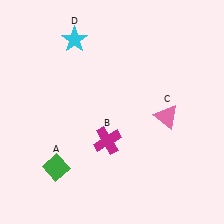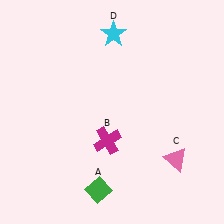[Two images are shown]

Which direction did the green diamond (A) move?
The green diamond (A) moved right.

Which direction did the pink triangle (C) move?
The pink triangle (C) moved down.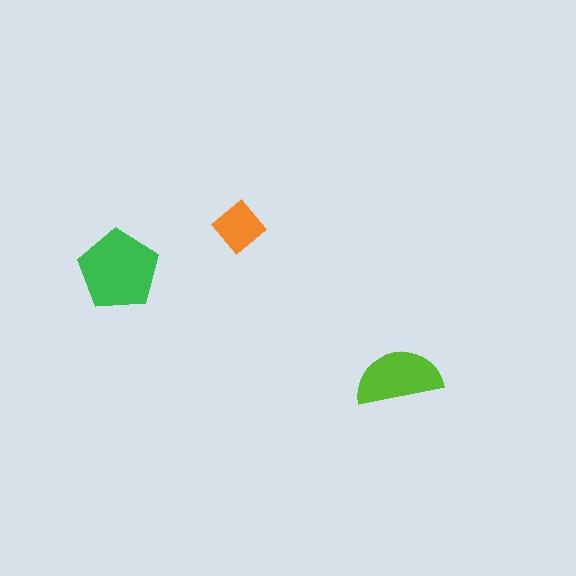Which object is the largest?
The green pentagon.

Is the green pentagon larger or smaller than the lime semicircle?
Larger.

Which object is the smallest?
The orange diamond.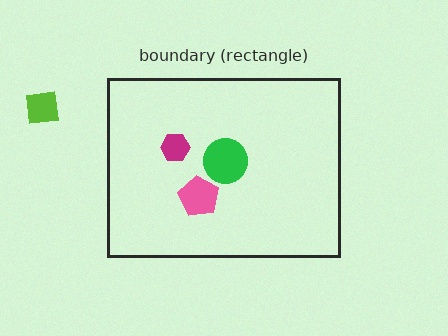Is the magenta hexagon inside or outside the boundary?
Inside.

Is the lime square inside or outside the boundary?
Outside.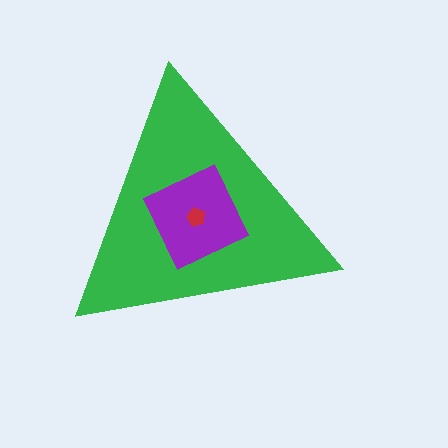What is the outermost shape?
The green triangle.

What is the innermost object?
The red pentagon.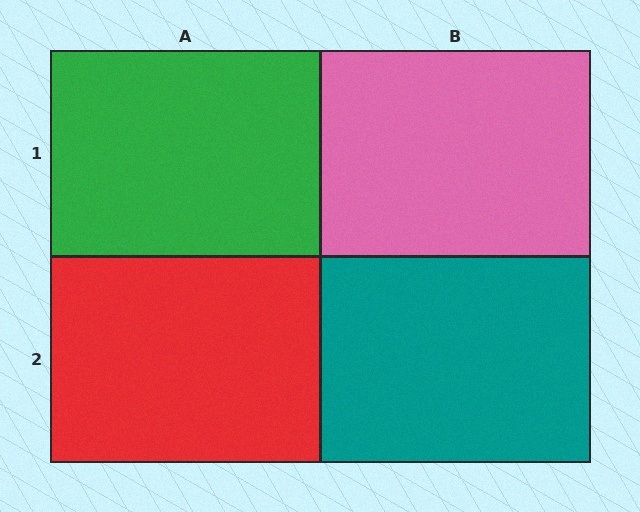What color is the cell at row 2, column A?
Red.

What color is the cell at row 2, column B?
Teal.